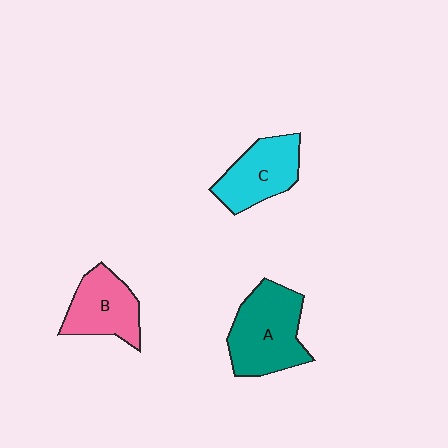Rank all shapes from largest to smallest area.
From largest to smallest: A (teal), C (cyan), B (pink).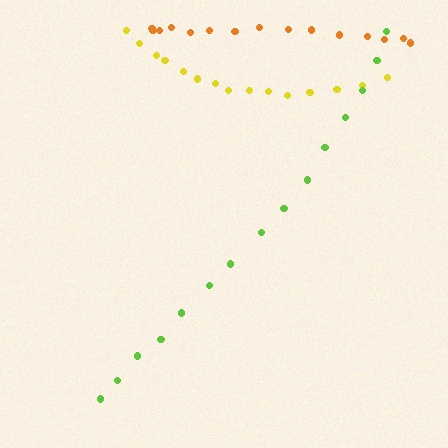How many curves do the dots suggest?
There are 3 distinct paths.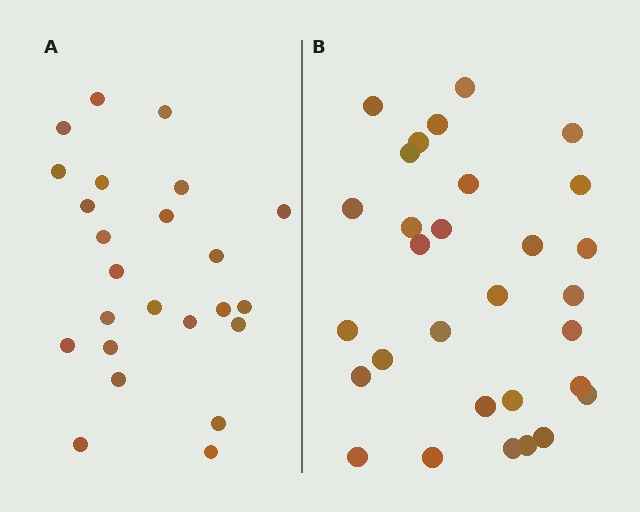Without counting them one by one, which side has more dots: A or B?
Region B (the right region) has more dots.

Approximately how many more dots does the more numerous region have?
Region B has about 6 more dots than region A.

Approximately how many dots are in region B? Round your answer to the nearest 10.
About 30 dots.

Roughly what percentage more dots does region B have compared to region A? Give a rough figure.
About 25% more.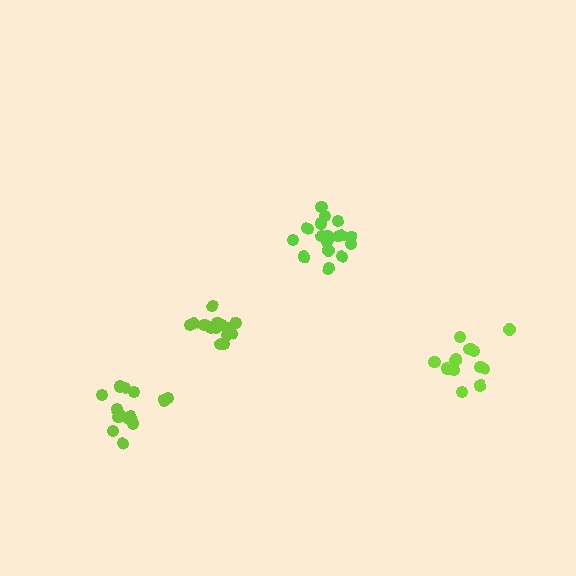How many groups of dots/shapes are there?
There are 4 groups.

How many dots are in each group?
Group 1: 14 dots, Group 2: 18 dots, Group 3: 15 dots, Group 4: 13 dots (60 total).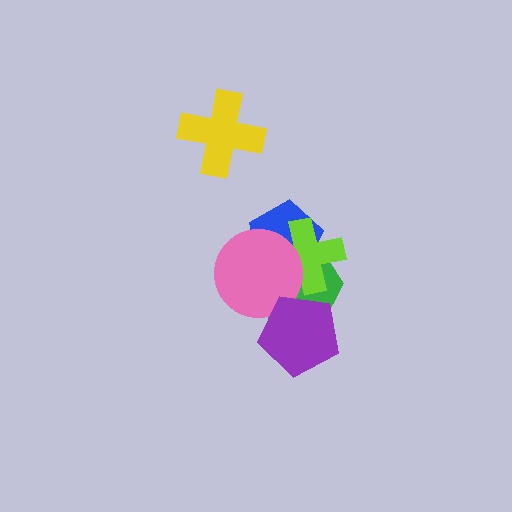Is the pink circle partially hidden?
Yes, it is partially covered by another shape.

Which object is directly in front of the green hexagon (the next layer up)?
The lime cross is directly in front of the green hexagon.